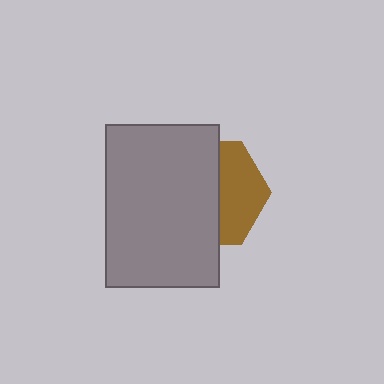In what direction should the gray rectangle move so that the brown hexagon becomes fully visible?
The gray rectangle should move left. That is the shortest direction to clear the overlap and leave the brown hexagon fully visible.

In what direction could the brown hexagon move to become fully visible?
The brown hexagon could move right. That would shift it out from behind the gray rectangle entirely.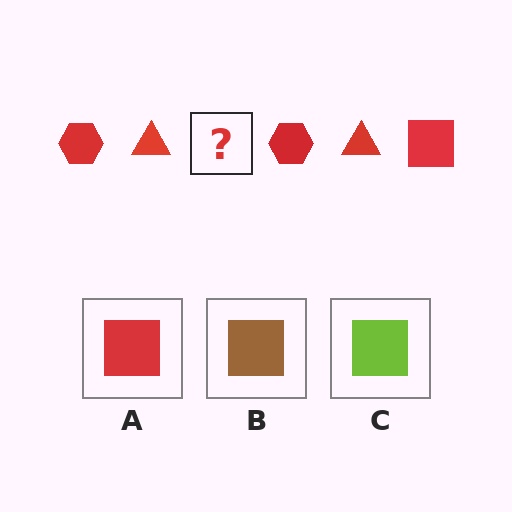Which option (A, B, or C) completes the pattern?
A.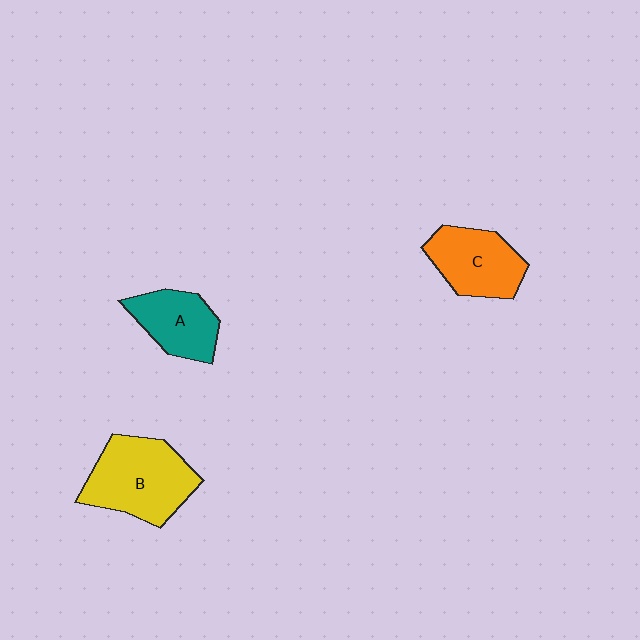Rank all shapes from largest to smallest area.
From largest to smallest: B (yellow), C (orange), A (teal).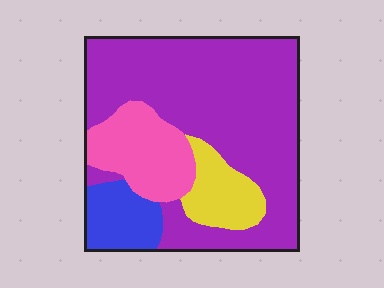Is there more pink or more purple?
Purple.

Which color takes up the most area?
Purple, at roughly 65%.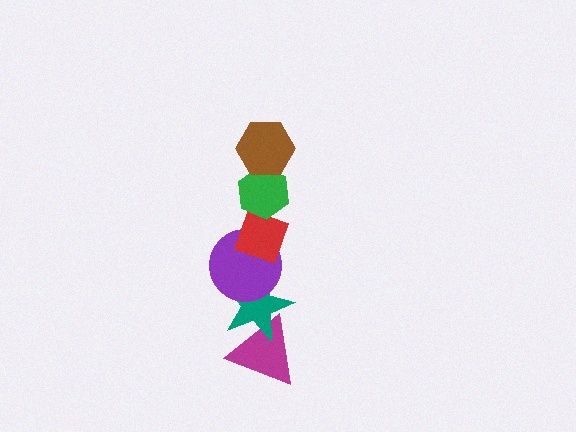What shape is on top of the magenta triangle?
The teal star is on top of the magenta triangle.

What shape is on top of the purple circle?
The red diamond is on top of the purple circle.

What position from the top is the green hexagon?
The green hexagon is 2nd from the top.